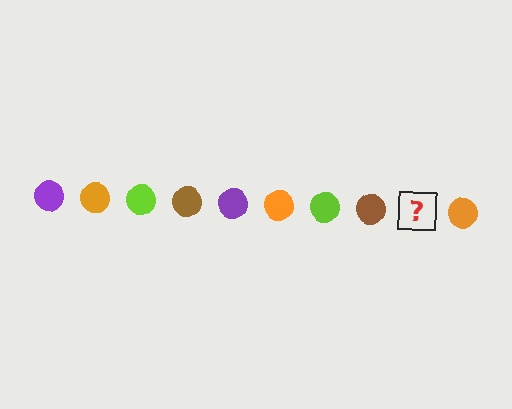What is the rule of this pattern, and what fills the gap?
The rule is that the pattern cycles through purple, orange, lime, brown circles. The gap should be filled with a purple circle.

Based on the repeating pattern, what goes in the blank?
The blank should be a purple circle.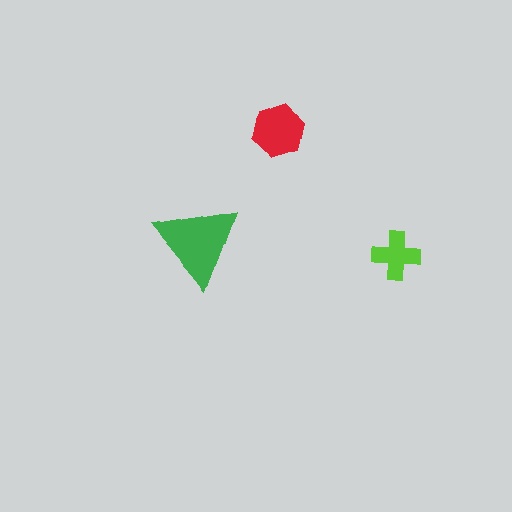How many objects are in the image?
There are 3 objects in the image.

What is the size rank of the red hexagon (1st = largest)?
2nd.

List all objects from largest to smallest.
The green triangle, the red hexagon, the lime cross.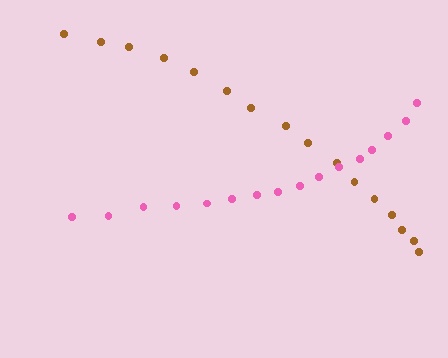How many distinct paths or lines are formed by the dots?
There are 2 distinct paths.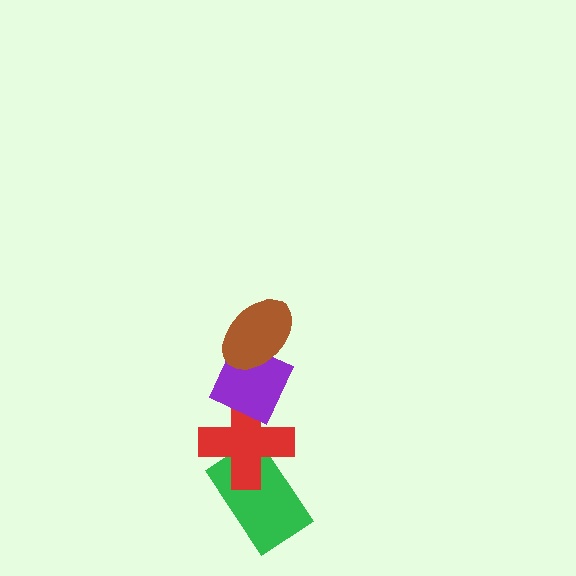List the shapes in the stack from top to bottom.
From top to bottom: the brown ellipse, the purple diamond, the red cross, the green rectangle.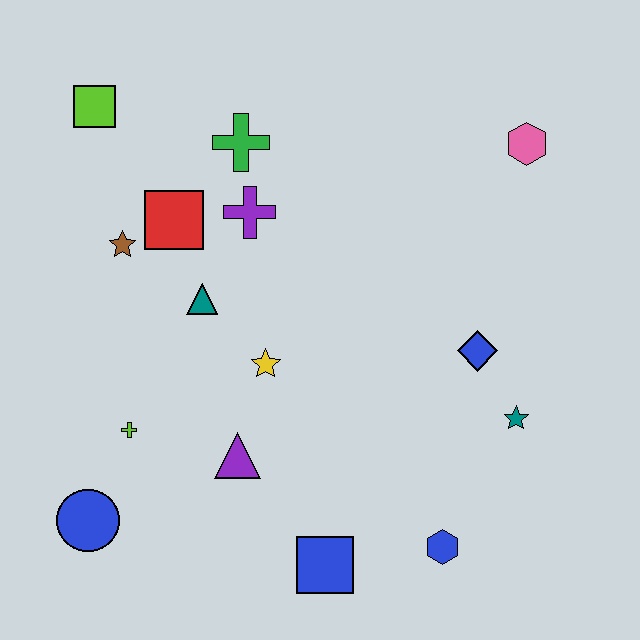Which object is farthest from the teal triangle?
The pink hexagon is farthest from the teal triangle.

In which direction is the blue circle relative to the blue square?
The blue circle is to the left of the blue square.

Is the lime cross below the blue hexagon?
No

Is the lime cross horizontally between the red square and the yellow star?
No